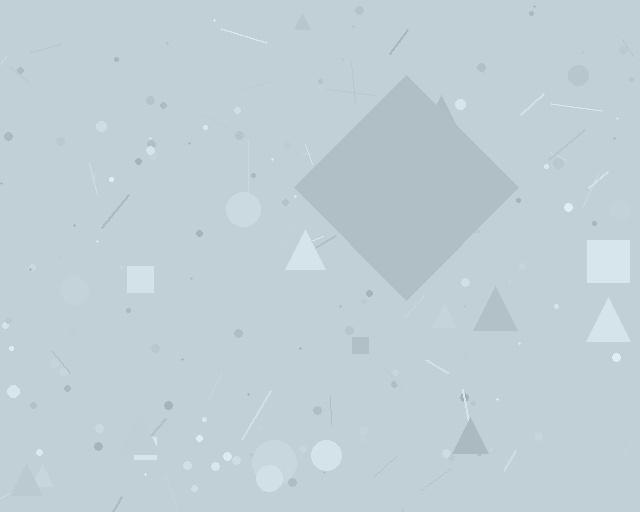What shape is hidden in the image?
A diamond is hidden in the image.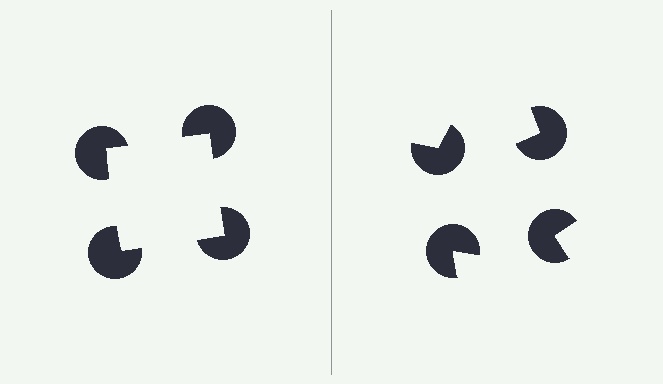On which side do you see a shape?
An illusory square appears on the left side. On the right side the wedge cuts are rotated, so no coherent shape forms.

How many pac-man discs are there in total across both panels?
8 — 4 on each side.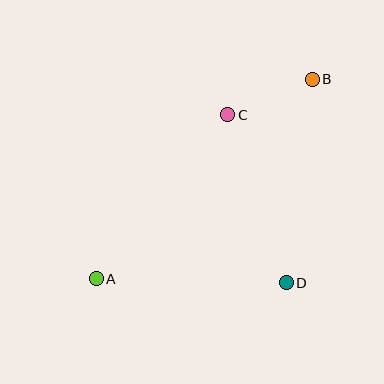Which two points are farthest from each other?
Points A and B are farthest from each other.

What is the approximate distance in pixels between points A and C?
The distance between A and C is approximately 210 pixels.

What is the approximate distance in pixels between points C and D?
The distance between C and D is approximately 178 pixels.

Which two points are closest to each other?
Points B and C are closest to each other.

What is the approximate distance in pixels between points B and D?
The distance between B and D is approximately 205 pixels.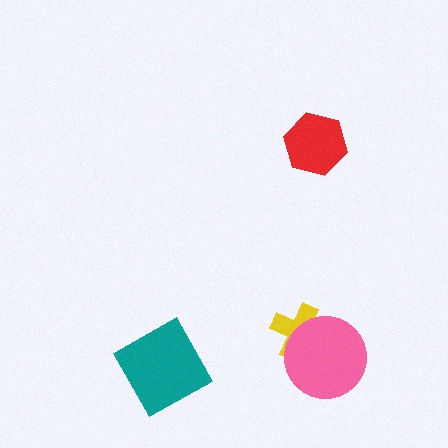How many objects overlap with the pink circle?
1 object overlaps with the pink circle.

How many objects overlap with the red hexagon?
0 objects overlap with the red hexagon.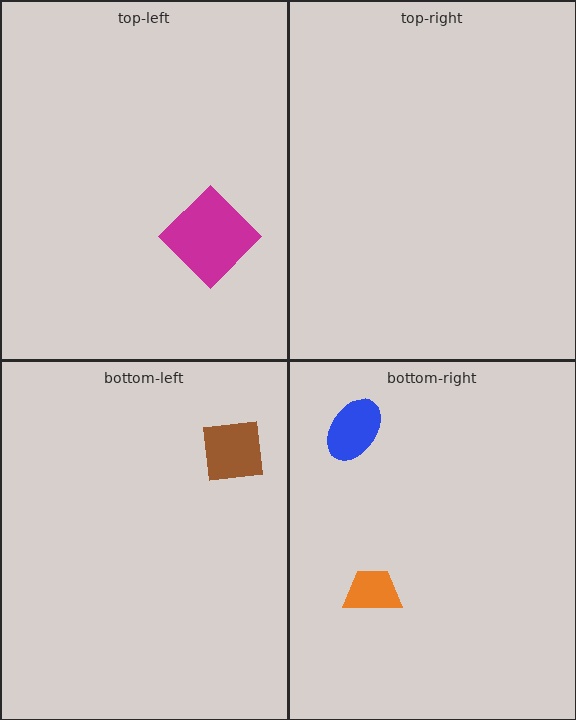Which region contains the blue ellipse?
The bottom-right region.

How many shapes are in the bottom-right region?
2.